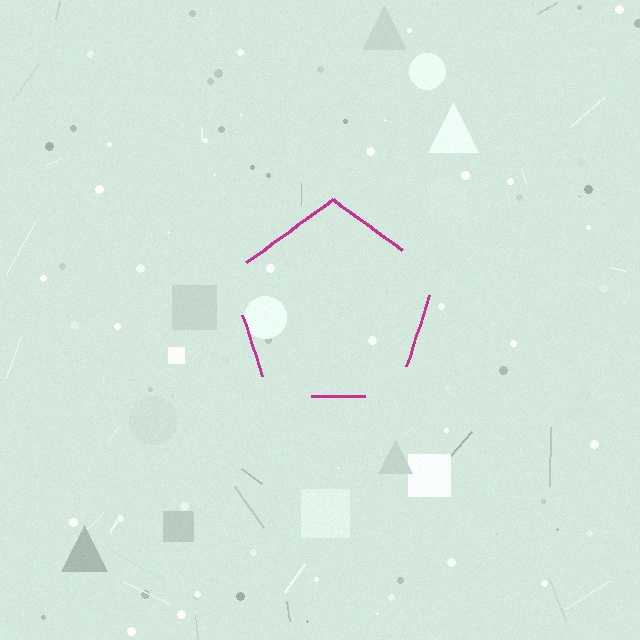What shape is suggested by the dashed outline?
The dashed outline suggests a pentagon.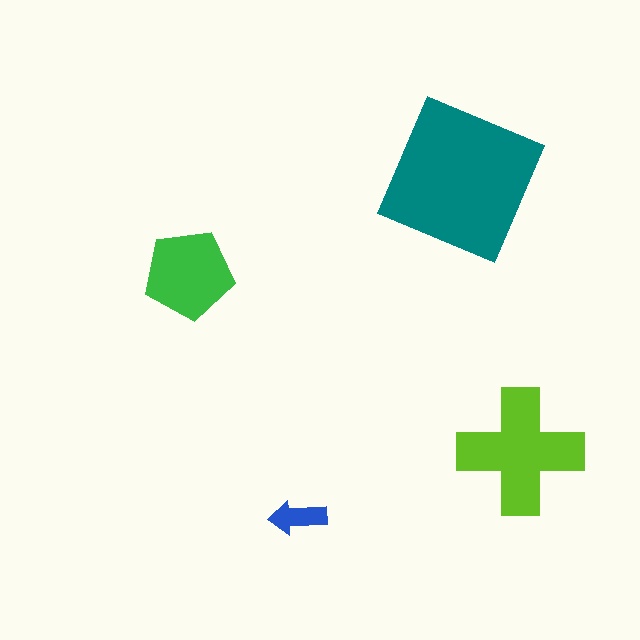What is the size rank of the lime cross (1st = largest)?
2nd.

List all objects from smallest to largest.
The blue arrow, the green pentagon, the lime cross, the teal square.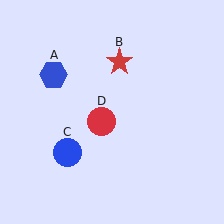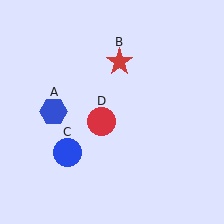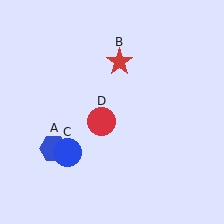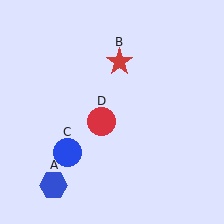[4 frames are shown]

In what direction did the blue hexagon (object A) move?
The blue hexagon (object A) moved down.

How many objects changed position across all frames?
1 object changed position: blue hexagon (object A).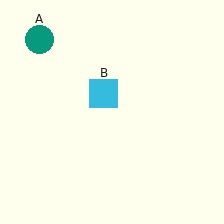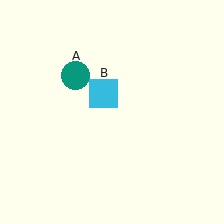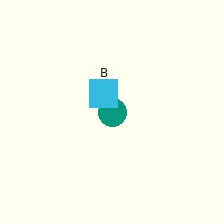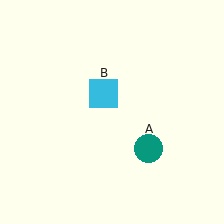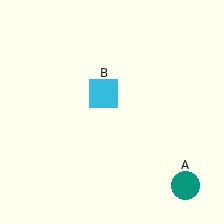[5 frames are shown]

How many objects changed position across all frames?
1 object changed position: teal circle (object A).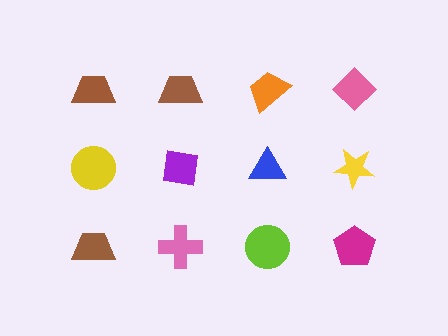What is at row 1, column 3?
An orange trapezoid.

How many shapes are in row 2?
4 shapes.